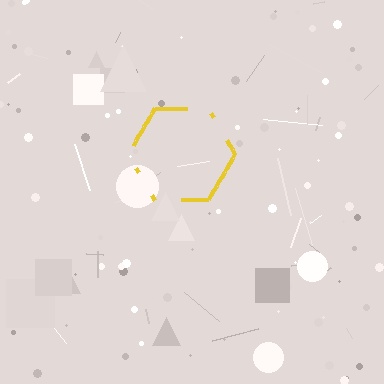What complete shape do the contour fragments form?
The contour fragments form a hexagon.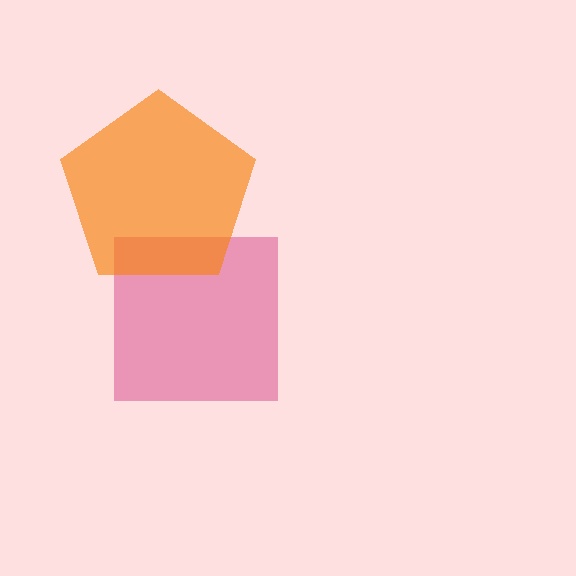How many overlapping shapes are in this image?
There are 2 overlapping shapes in the image.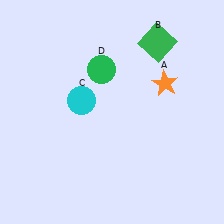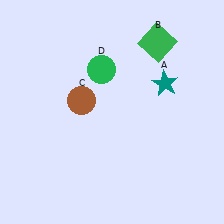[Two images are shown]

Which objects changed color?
A changed from orange to teal. C changed from cyan to brown.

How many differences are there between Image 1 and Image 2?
There are 2 differences between the two images.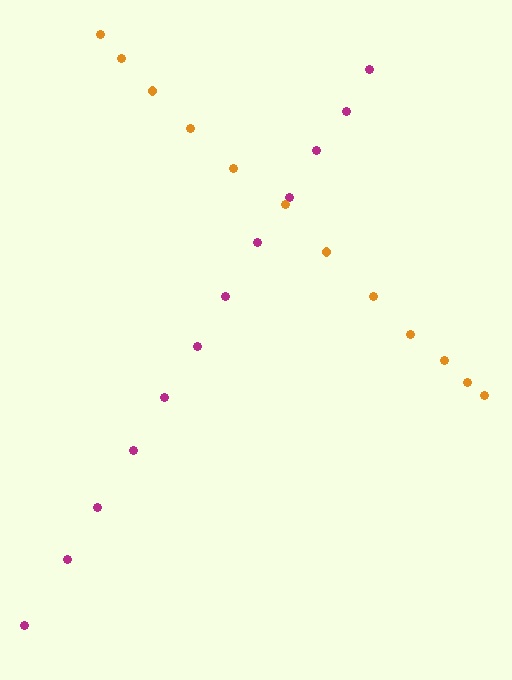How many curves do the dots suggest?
There are 2 distinct paths.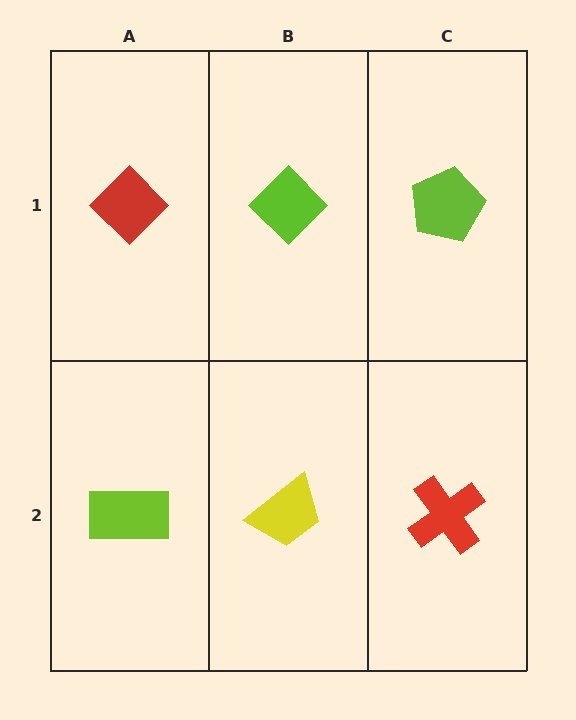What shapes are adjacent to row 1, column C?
A red cross (row 2, column C), a lime diamond (row 1, column B).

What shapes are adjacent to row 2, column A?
A red diamond (row 1, column A), a yellow trapezoid (row 2, column B).